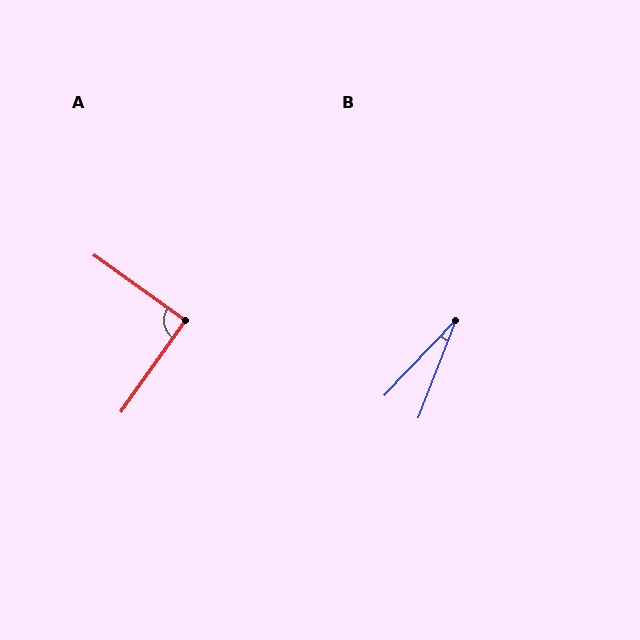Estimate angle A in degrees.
Approximately 90 degrees.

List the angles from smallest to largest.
B (22°), A (90°).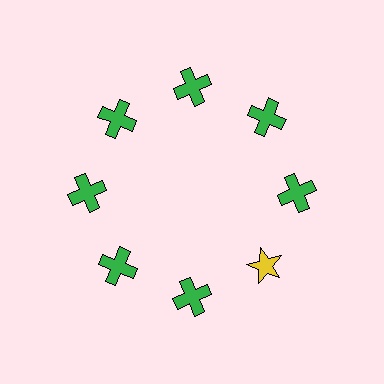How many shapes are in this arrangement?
There are 8 shapes arranged in a ring pattern.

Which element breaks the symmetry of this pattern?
The yellow star at roughly the 4 o'clock position breaks the symmetry. All other shapes are green crosses.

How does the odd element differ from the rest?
It differs in both color (yellow instead of green) and shape (star instead of cross).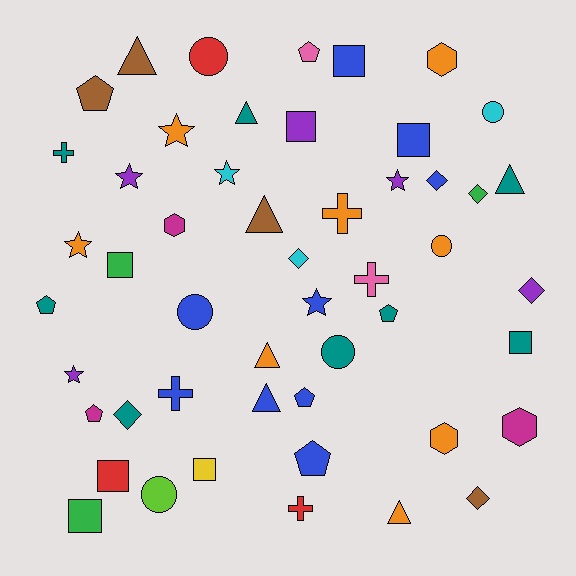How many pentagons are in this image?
There are 7 pentagons.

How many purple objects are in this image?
There are 5 purple objects.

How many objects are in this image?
There are 50 objects.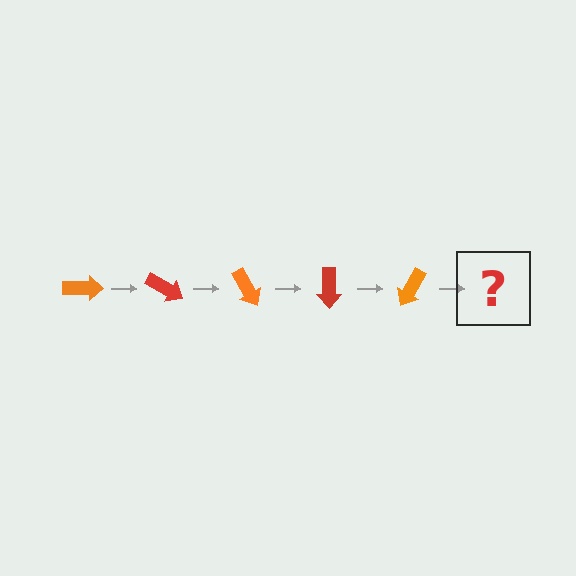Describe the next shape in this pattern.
It should be a red arrow, rotated 150 degrees from the start.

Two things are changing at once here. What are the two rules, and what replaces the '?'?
The two rules are that it rotates 30 degrees each step and the color cycles through orange and red. The '?' should be a red arrow, rotated 150 degrees from the start.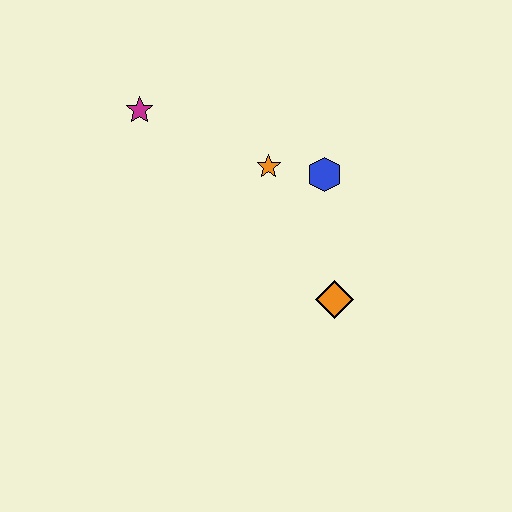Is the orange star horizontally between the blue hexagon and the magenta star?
Yes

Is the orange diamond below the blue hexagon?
Yes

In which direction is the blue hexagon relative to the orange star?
The blue hexagon is to the right of the orange star.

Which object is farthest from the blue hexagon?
The magenta star is farthest from the blue hexagon.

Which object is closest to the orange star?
The blue hexagon is closest to the orange star.